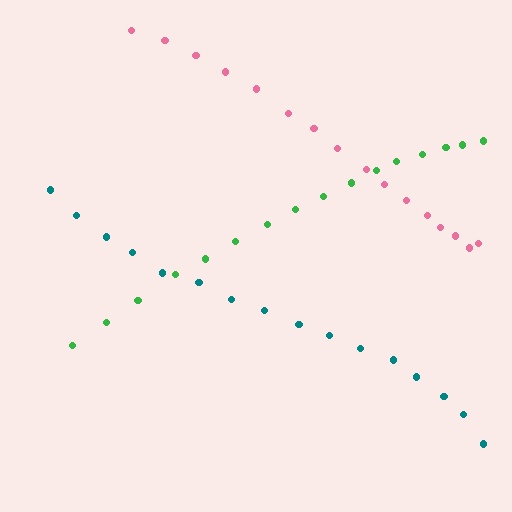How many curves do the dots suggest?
There are 3 distinct paths.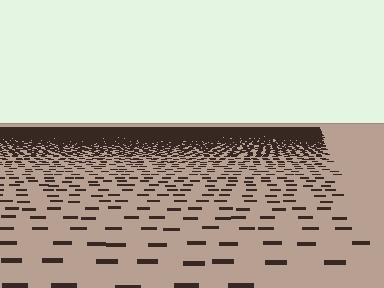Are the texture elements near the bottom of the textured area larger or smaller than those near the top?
Larger. Near the bottom, elements are closer to the viewer and appear at a bigger on-screen size.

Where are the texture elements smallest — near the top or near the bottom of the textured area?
Near the top.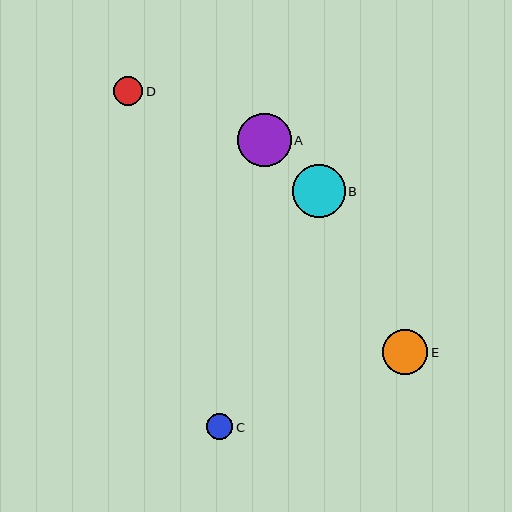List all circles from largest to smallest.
From largest to smallest: A, B, E, D, C.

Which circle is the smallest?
Circle C is the smallest with a size of approximately 26 pixels.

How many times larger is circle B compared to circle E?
Circle B is approximately 1.2 times the size of circle E.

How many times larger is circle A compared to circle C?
Circle A is approximately 2.1 times the size of circle C.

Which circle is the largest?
Circle A is the largest with a size of approximately 53 pixels.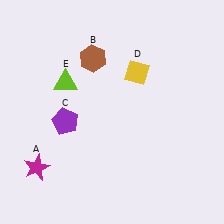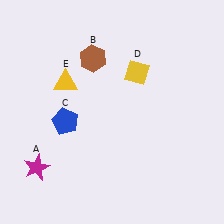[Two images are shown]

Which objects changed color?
C changed from purple to blue. E changed from lime to yellow.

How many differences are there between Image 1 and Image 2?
There are 2 differences between the two images.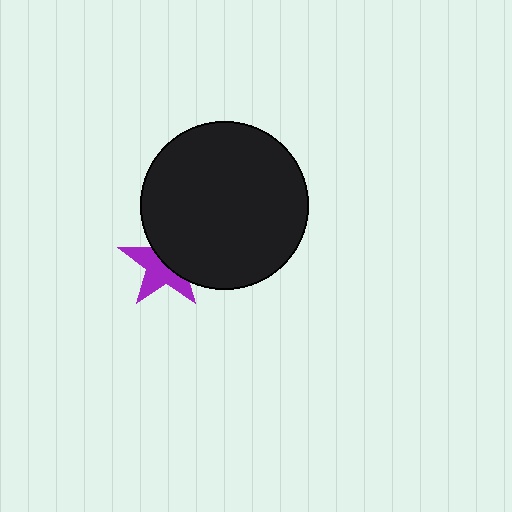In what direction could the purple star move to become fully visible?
The purple star could move toward the lower-left. That would shift it out from behind the black circle entirely.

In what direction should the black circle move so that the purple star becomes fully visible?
The black circle should move toward the upper-right. That is the shortest direction to clear the overlap and leave the purple star fully visible.